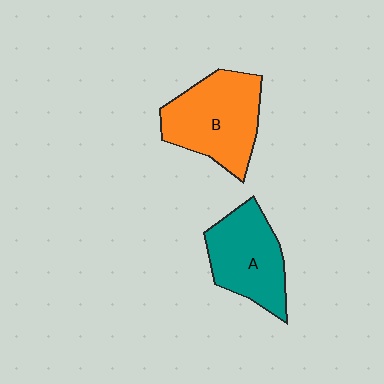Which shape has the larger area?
Shape B (orange).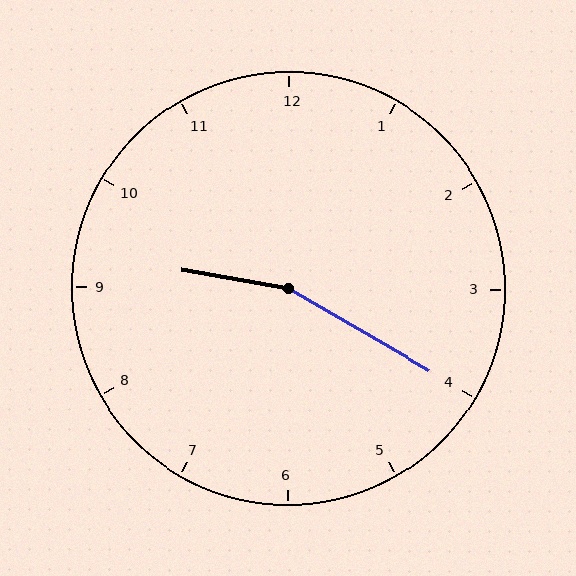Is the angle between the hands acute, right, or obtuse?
It is obtuse.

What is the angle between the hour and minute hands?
Approximately 160 degrees.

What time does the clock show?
9:20.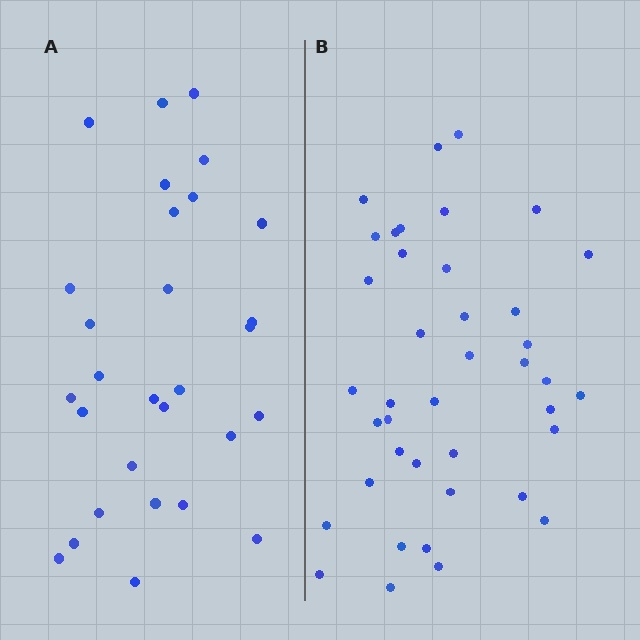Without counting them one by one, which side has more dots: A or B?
Region B (the right region) has more dots.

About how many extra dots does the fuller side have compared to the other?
Region B has roughly 12 or so more dots than region A.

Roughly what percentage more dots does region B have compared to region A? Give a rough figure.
About 40% more.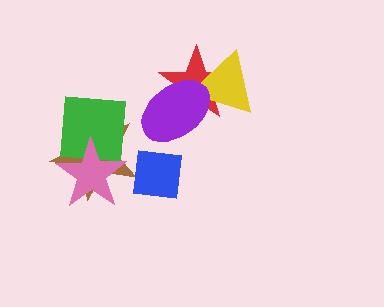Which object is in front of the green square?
The pink star is in front of the green square.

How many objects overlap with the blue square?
1 object overlaps with the blue square.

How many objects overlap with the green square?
2 objects overlap with the green square.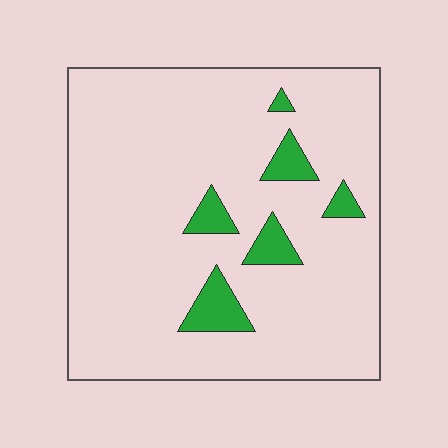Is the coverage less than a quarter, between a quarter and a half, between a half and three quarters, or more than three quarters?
Less than a quarter.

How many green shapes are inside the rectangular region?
6.